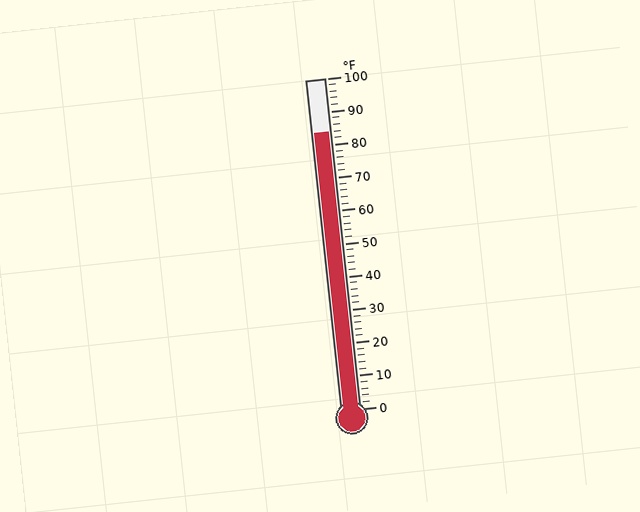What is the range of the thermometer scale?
The thermometer scale ranges from 0°F to 100°F.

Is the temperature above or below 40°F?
The temperature is above 40°F.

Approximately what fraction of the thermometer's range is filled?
The thermometer is filled to approximately 85% of its range.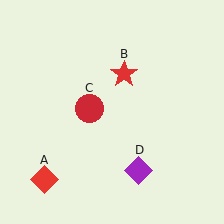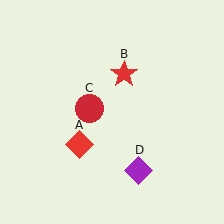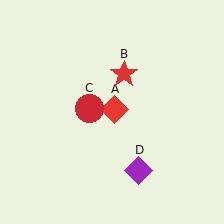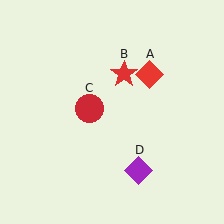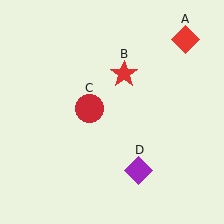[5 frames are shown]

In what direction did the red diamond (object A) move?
The red diamond (object A) moved up and to the right.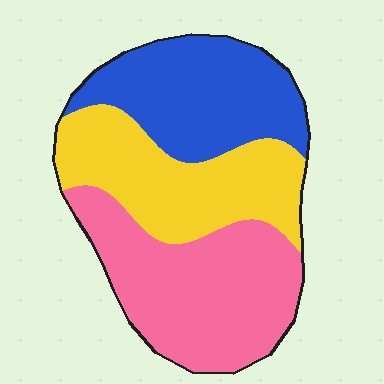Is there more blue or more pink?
Pink.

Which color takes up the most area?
Pink, at roughly 40%.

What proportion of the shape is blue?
Blue takes up about one third (1/3) of the shape.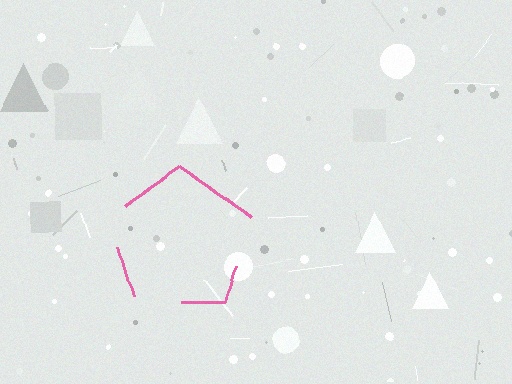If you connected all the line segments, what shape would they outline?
They would outline a pentagon.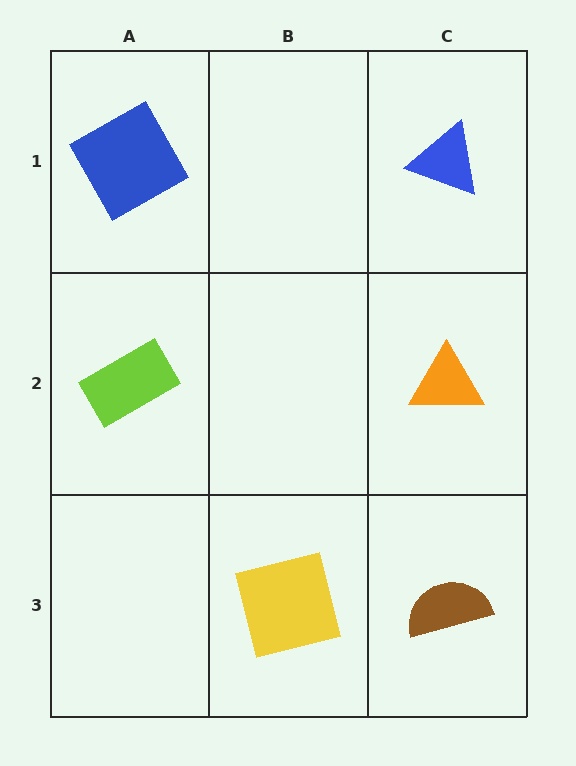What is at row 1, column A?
A blue square.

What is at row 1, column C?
A blue triangle.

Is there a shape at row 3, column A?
No, that cell is empty.